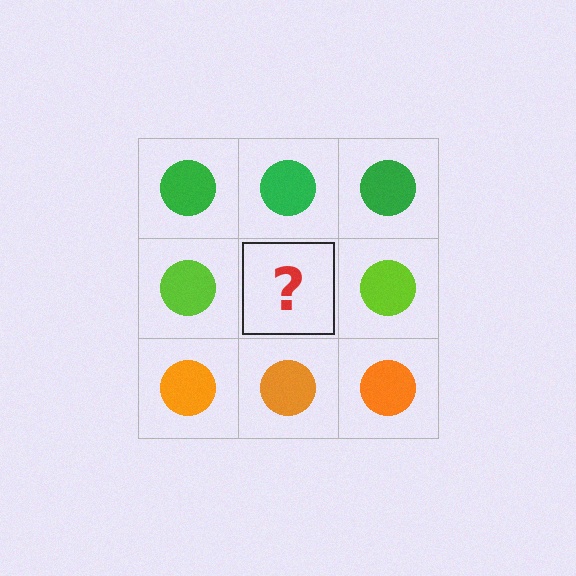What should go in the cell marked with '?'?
The missing cell should contain a lime circle.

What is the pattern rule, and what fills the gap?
The rule is that each row has a consistent color. The gap should be filled with a lime circle.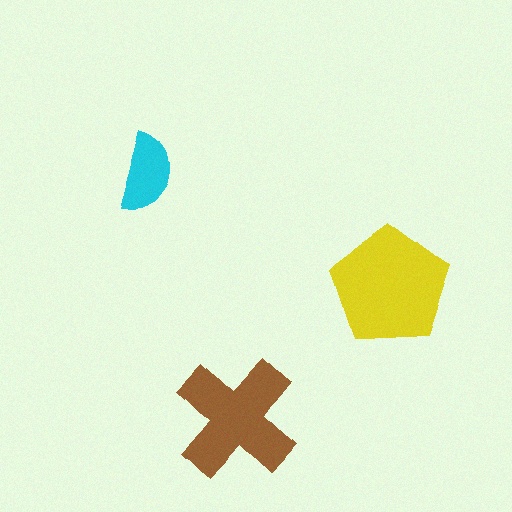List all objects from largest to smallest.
The yellow pentagon, the brown cross, the cyan semicircle.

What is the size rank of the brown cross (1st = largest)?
2nd.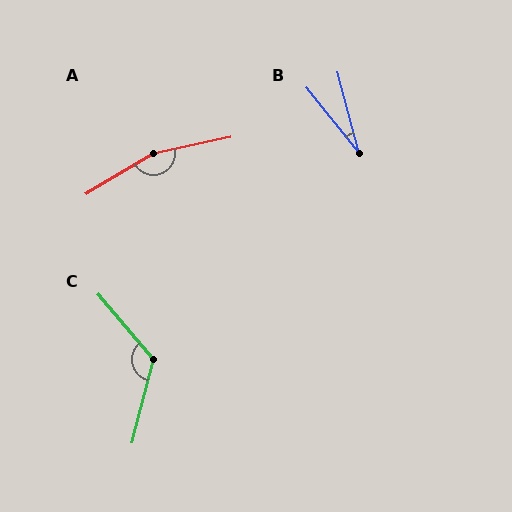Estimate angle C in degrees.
Approximately 126 degrees.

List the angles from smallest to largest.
B (24°), C (126°), A (161°).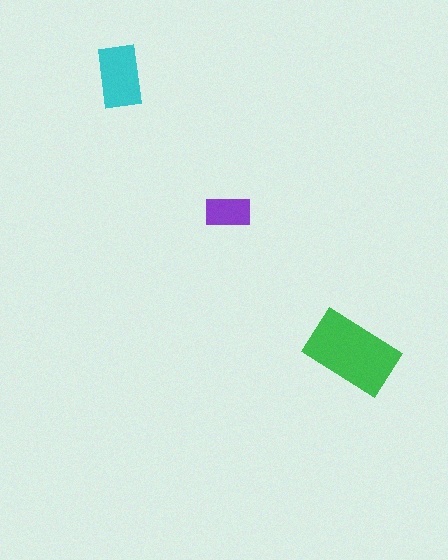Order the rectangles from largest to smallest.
the green one, the cyan one, the purple one.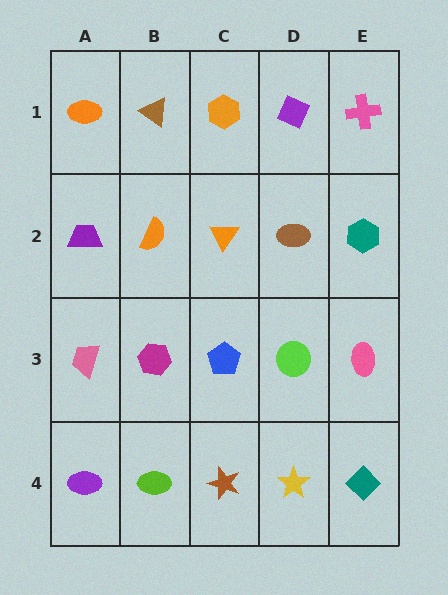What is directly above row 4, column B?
A magenta hexagon.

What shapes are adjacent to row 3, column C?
An orange triangle (row 2, column C), a brown star (row 4, column C), a magenta hexagon (row 3, column B), a lime circle (row 3, column D).